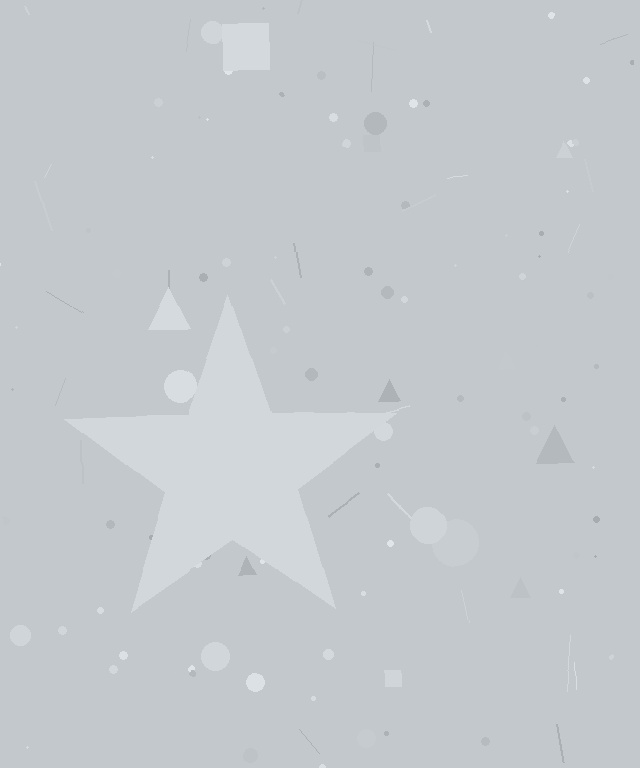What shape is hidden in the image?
A star is hidden in the image.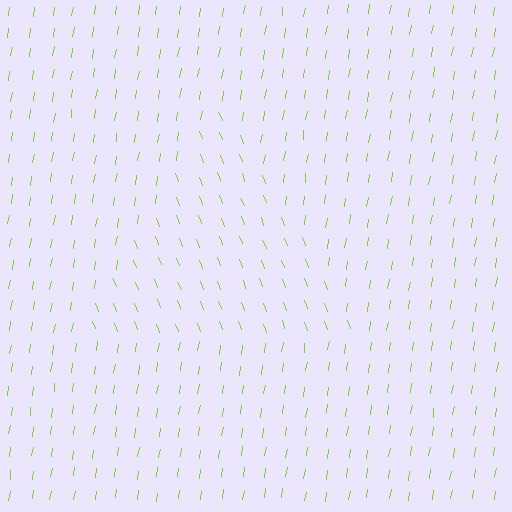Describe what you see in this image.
The image is filled with small lime line segments. A triangle region in the image has lines oriented differently from the surrounding lines, creating a visible texture boundary.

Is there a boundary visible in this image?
Yes, there is a texture boundary formed by a change in line orientation.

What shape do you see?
I see a triangle.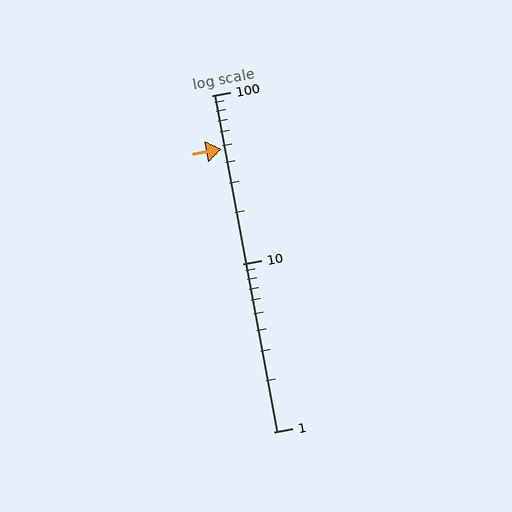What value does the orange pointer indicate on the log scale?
The pointer indicates approximately 48.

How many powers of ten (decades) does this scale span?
The scale spans 2 decades, from 1 to 100.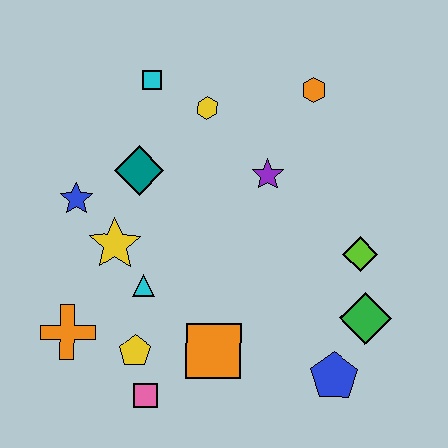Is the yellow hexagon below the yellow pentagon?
No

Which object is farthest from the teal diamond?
The blue pentagon is farthest from the teal diamond.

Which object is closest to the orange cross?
The yellow pentagon is closest to the orange cross.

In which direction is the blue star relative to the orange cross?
The blue star is above the orange cross.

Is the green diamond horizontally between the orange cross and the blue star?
No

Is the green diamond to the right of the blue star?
Yes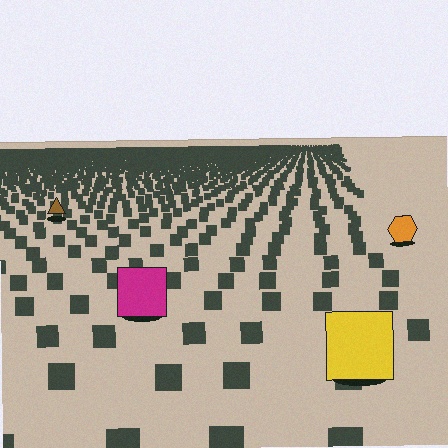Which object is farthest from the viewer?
The brown triangle is farthest from the viewer. It appears smaller and the ground texture around it is denser.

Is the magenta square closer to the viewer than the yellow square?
No. The yellow square is closer — you can tell from the texture gradient: the ground texture is coarser near it.